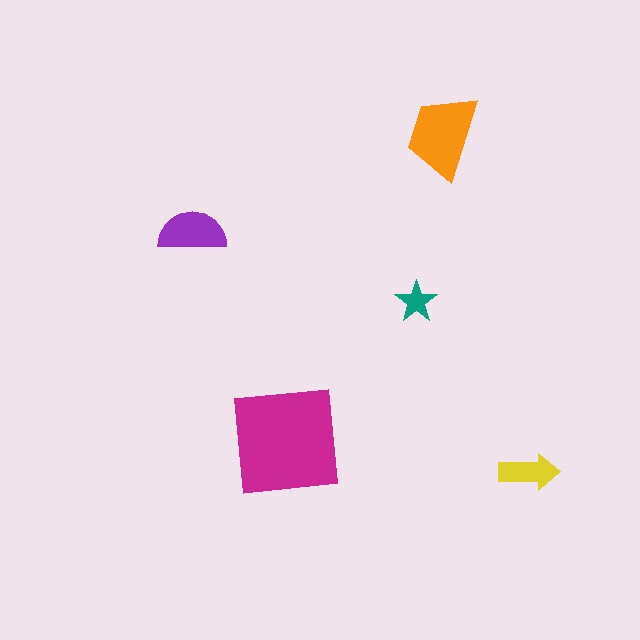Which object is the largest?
The magenta square.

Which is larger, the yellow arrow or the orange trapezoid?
The orange trapezoid.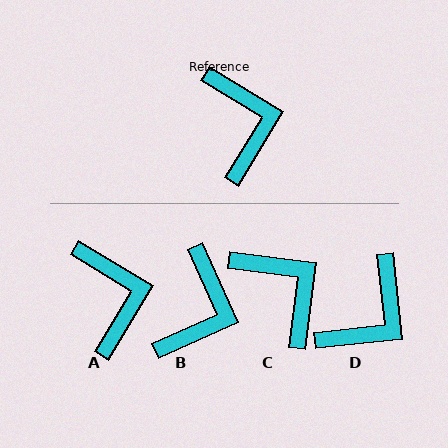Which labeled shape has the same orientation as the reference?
A.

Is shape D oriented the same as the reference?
No, it is off by about 53 degrees.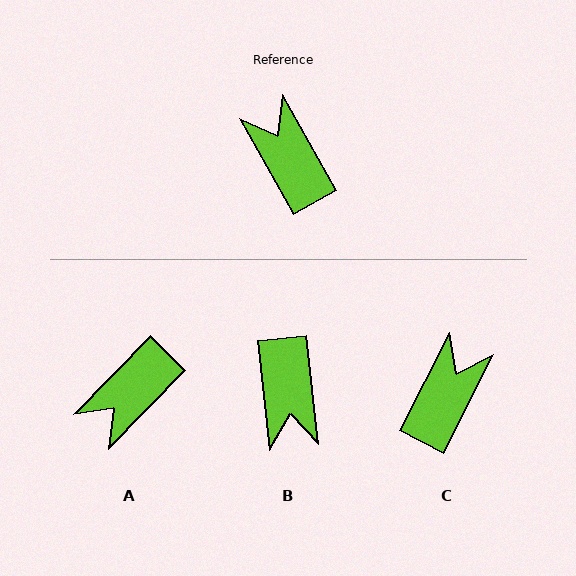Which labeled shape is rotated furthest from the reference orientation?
B, about 157 degrees away.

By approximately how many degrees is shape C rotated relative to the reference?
Approximately 56 degrees clockwise.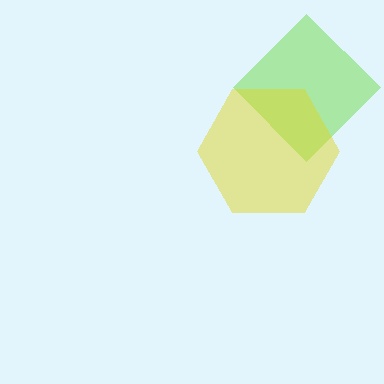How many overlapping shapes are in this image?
There are 2 overlapping shapes in the image.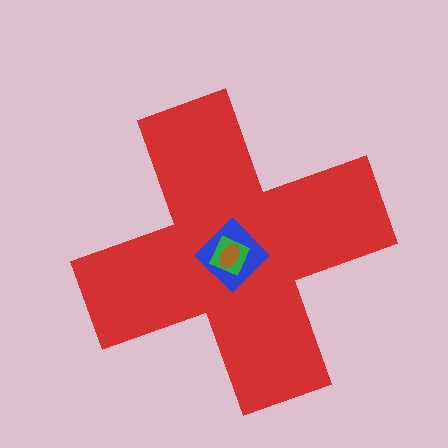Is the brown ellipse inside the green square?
Yes.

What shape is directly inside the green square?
The brown ellipse.